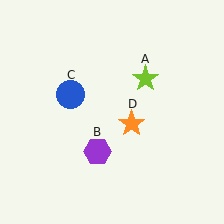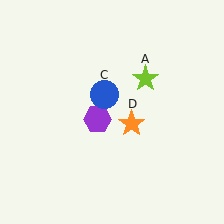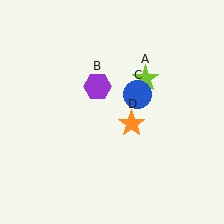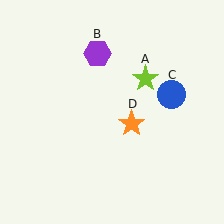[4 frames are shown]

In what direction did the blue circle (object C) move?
The blue circle (object C) moved right.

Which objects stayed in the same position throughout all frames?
Lime star (object A) and orange star (object D) remained stationary.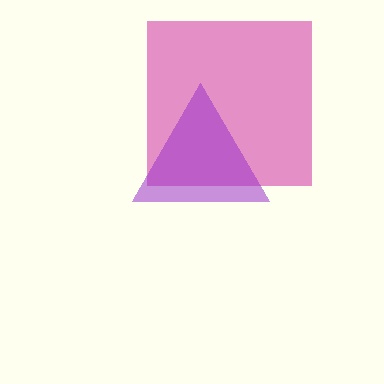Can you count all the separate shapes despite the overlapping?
Yes, there are 2 separate shapes.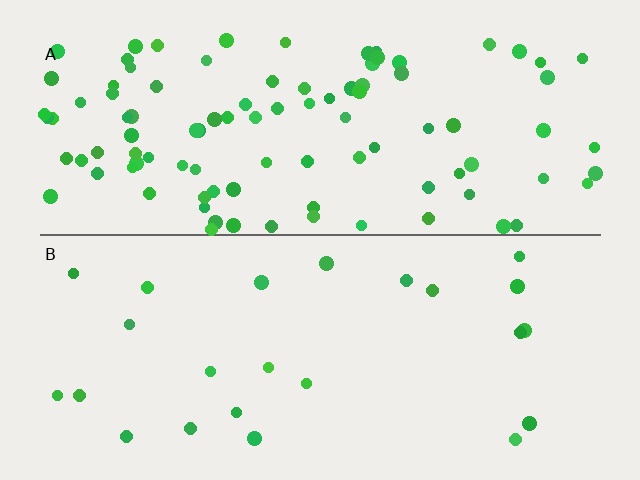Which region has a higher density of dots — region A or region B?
A (the top).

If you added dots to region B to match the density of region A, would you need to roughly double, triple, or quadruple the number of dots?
Approximately quadruple.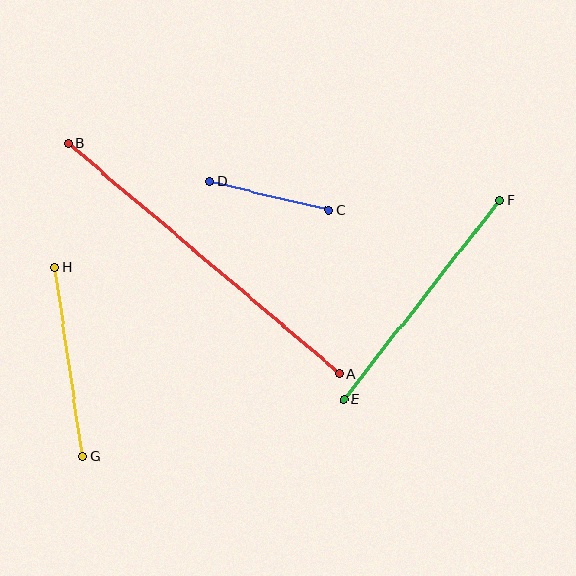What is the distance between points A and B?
The distance is approximately 356 pixels.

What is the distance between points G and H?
The distance is approximately 191 pixels.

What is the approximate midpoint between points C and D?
The midpoint is at approximately (269, 195) pixels.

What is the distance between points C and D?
The distance is approximately 122 pixels.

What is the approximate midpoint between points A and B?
The midpoint is at approximately (204, 258) pixels.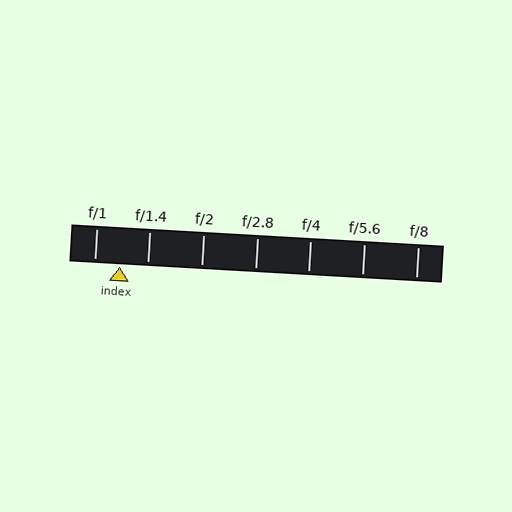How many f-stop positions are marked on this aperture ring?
There are 7 f-stop positions marked.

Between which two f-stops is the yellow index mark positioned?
The index mark is between f/1 and f/1.4.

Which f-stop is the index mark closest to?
The index mark is closest to f/1.